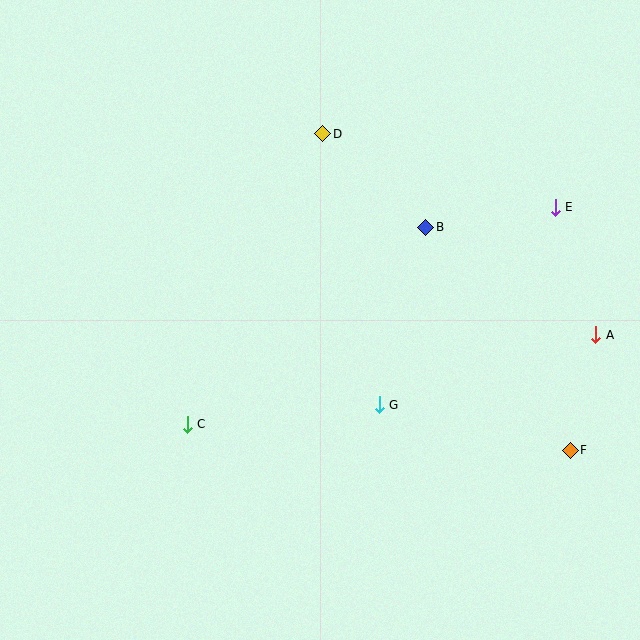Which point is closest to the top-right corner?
Point E is closest to the top-right corner.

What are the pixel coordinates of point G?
Point G is at (379, 405).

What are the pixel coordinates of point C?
Point C is at (187, 424).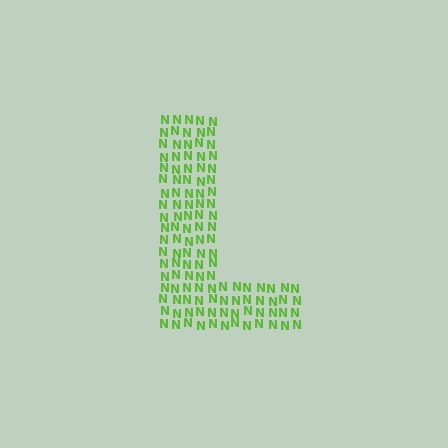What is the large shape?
The large shape is the letter L.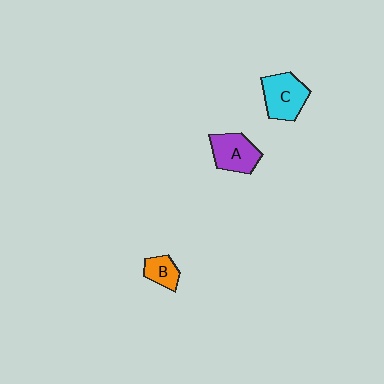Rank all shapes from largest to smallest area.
From largest to smallest: C (cyan), A (purple), B (orange).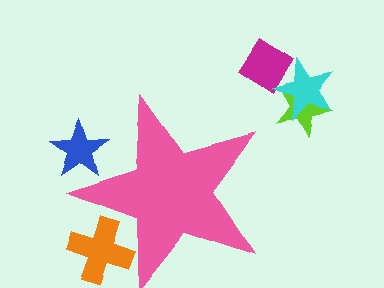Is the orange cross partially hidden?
Yes, the orange cross is partially hidden behind the pink star.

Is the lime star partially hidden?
No, the lime star is fully visible.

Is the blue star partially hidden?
Yes, the blue star is partially hidden behind the pink star.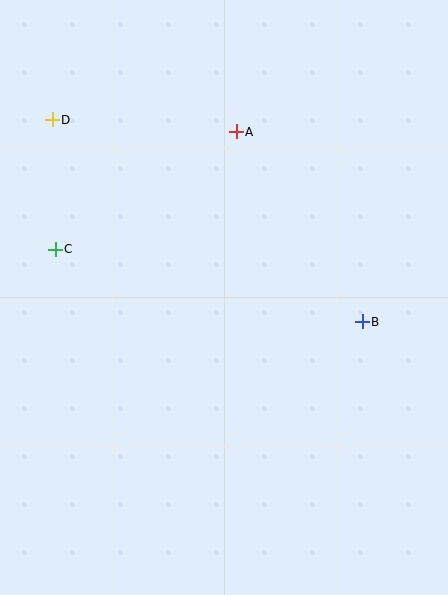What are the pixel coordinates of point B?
Point B is at (362, 322).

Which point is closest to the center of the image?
Point B at (362, 322) is closest to the center.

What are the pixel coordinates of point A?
Point A is at (236, 132).